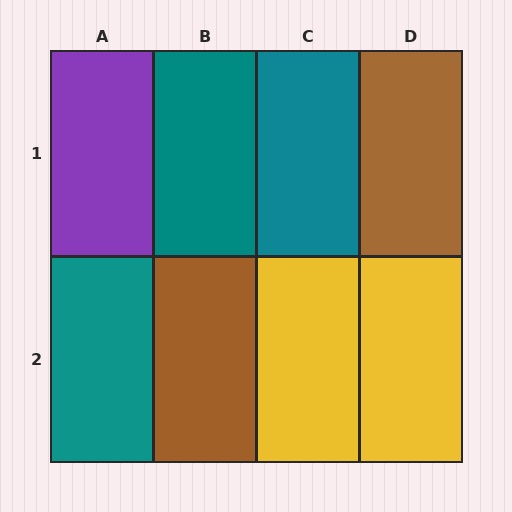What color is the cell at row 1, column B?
Teal.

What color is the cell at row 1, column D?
Brown.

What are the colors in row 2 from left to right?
Teal, brown, yellow, yellow.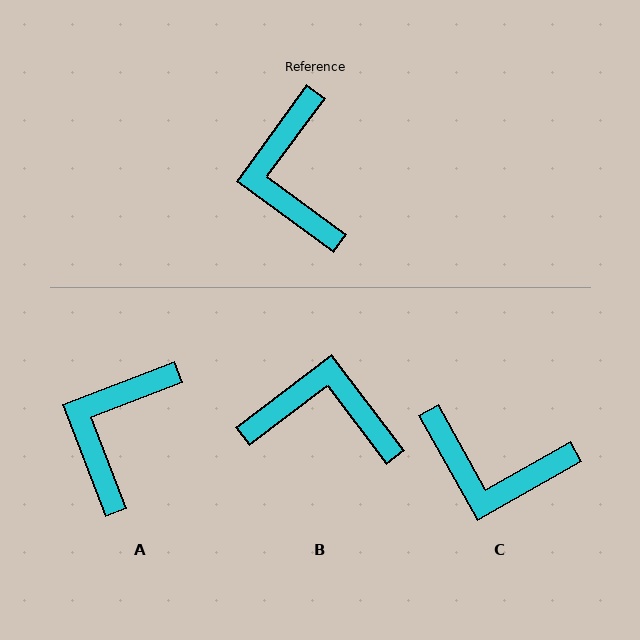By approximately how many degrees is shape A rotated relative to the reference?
Approximately 33 degrees clockwise.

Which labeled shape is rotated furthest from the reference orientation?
B, about 107 degrees away.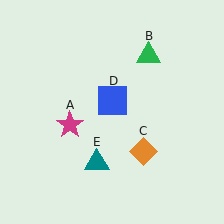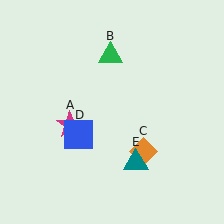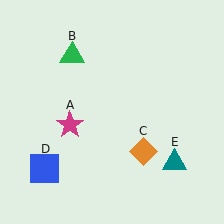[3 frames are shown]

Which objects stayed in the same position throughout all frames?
Magenta star (object A) and orange diamond (object C) remained stationary.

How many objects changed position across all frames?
3 objects changed position: green triangle (object B), blue square (object D), teal triangle (object E).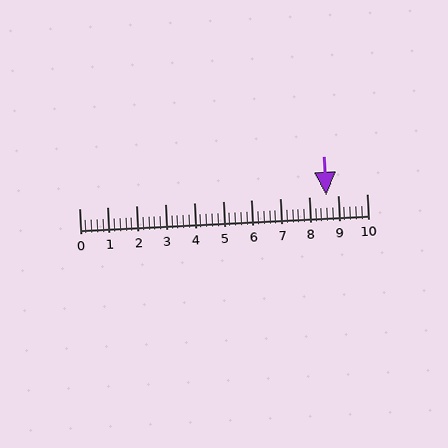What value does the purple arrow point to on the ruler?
The purple arrow points to approximately 8.6.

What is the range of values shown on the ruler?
The ruler shows values from 0 to 10.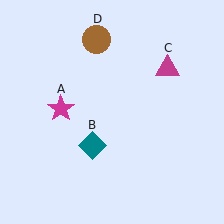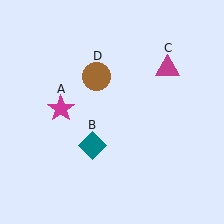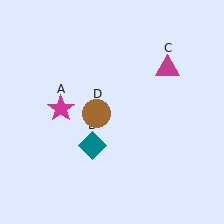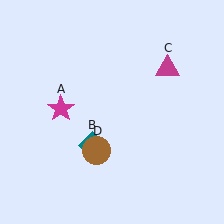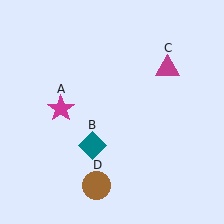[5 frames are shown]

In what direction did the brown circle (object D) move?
The brown circle (object D) moved down.